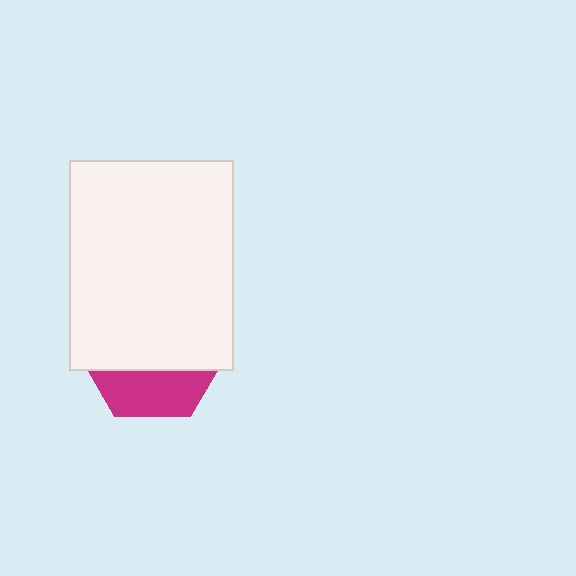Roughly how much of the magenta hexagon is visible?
A small part of it is visible (roughly 31%).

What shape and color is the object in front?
The object in front is a white rectangle.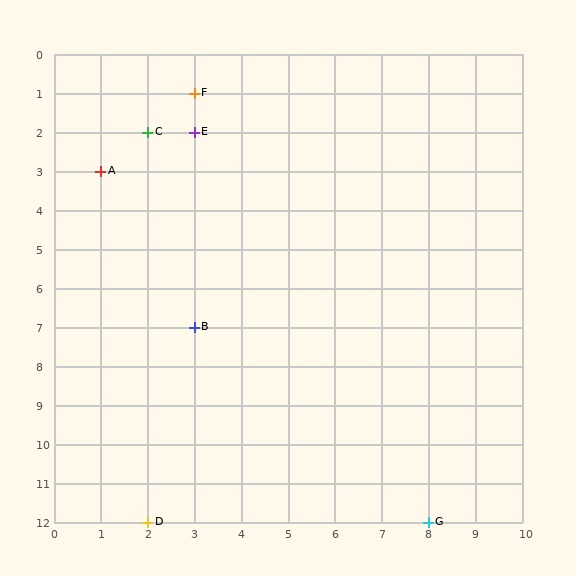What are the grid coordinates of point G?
Point G is at grid coordinates (8, 12).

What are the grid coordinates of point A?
Point A is at grid coordinates (1, 3).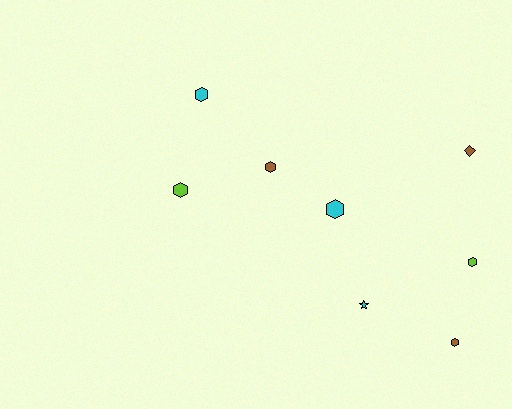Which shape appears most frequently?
Hexagon, with 6 objects.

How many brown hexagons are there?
There are 2 brown hexagons.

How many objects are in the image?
There are 8 objects.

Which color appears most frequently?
Cyan, with 3 objects.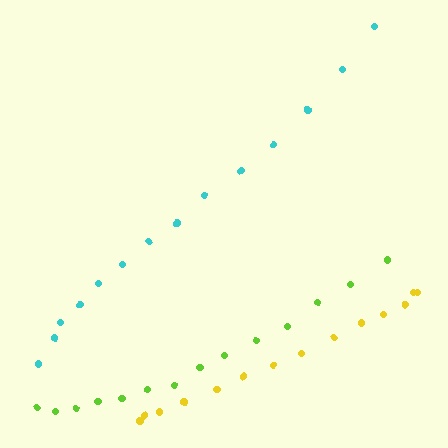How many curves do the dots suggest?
There are 3 distinct paths.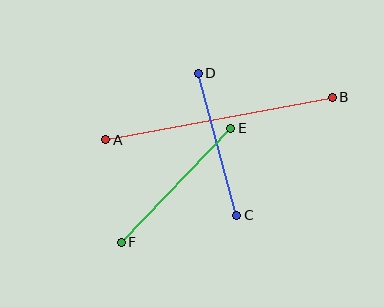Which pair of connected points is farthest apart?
Points A and B are farthest apart.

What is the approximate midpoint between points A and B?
The midpoint is at approximately (219, 118) pixels.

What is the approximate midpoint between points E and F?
The midpoint is at approximately (176, 185) pixels.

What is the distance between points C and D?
The distance is approximately 147 pixels.